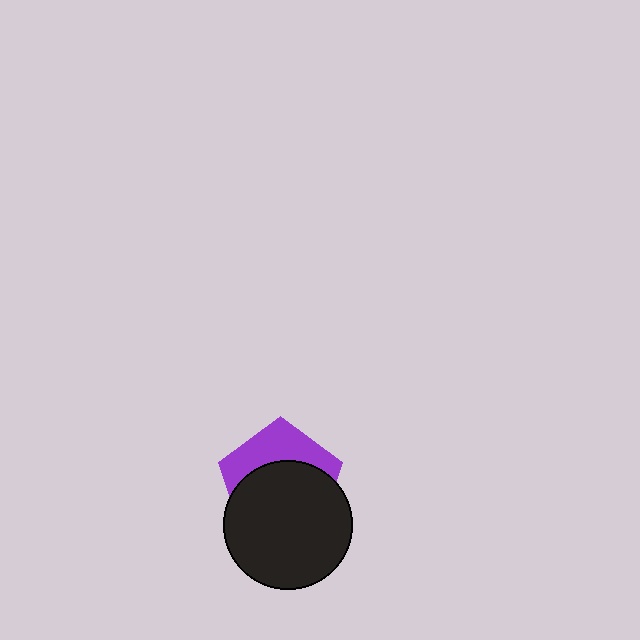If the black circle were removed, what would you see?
You would see the complete purple pentagon.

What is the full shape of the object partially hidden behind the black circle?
The partially hidden object is a purple pentagon.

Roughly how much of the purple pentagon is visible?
A small part of it is visible (roughly 37%).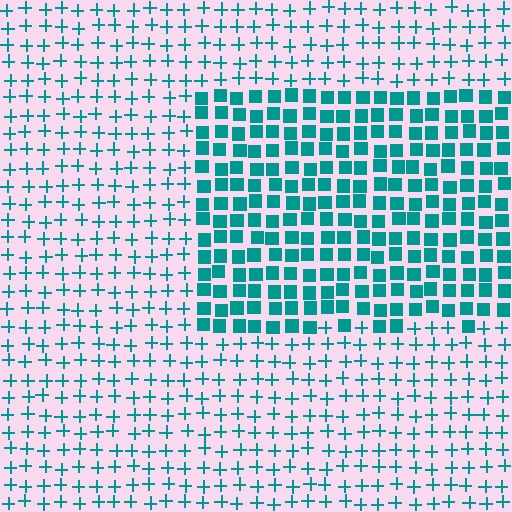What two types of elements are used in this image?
The image uses squares inside the rectangle region and plus signs outside it.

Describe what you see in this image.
The image is filled with small teal elements arranged in a uniform grid. A rectangle-shaped region contains squares, while the surrounding area contains plus signs. The boundary is defined purely by the change in element shape.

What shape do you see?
I see a rectangle.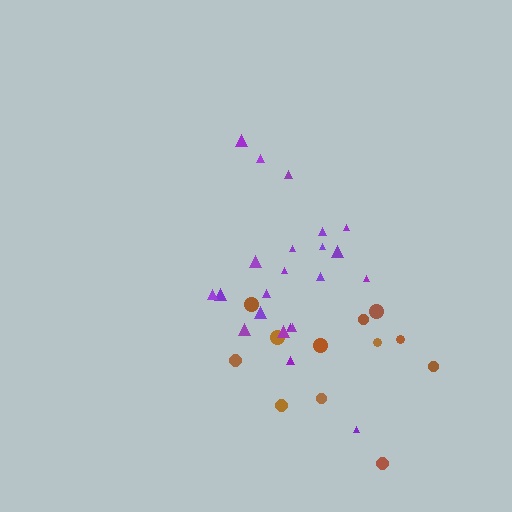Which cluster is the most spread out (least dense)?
Brown.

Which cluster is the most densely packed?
Purple.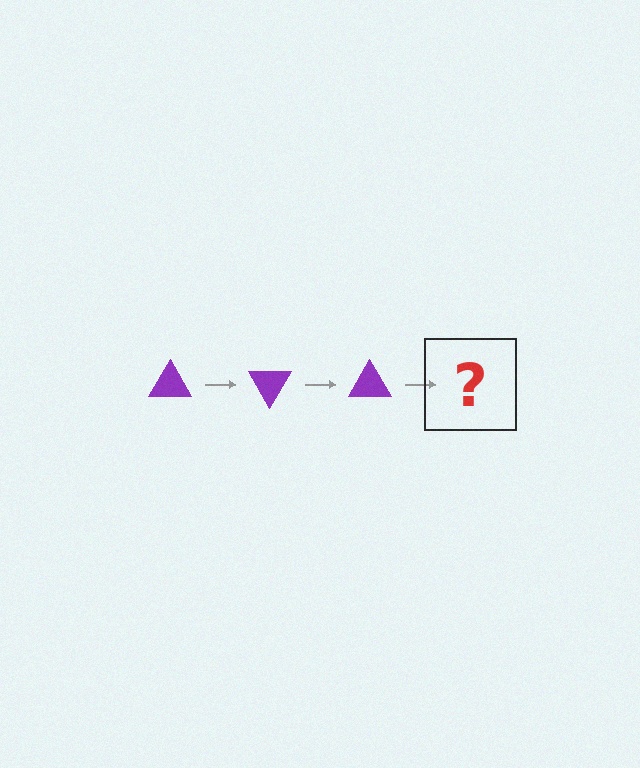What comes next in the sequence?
The next element should be a purple triangle rotated 180 degrees.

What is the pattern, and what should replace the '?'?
The pattern is that the triangle rotates 60 degrees each step. The '?' should be a purple triangle rotated 180 degrees.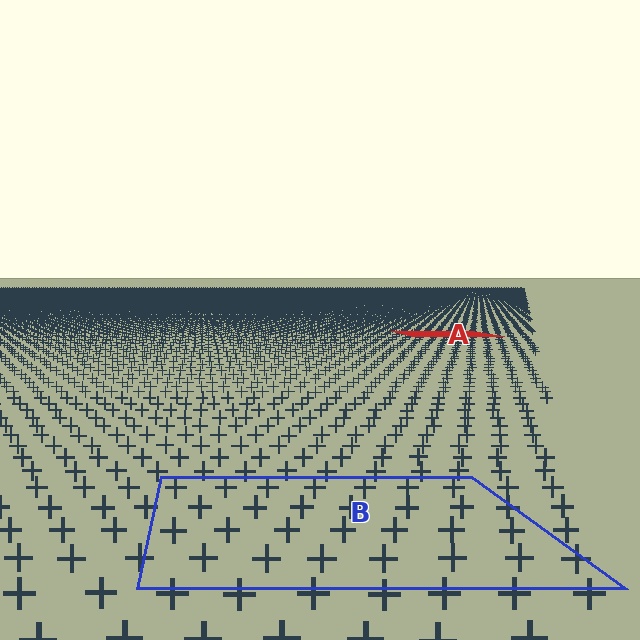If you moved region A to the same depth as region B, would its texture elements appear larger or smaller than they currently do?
They would appear larger. At a closer depth, the same texture elements are projected at a bigger on-screen size.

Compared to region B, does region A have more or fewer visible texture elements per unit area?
Region A has more texture elements per unit area — they are packed more densely because it is farther away.